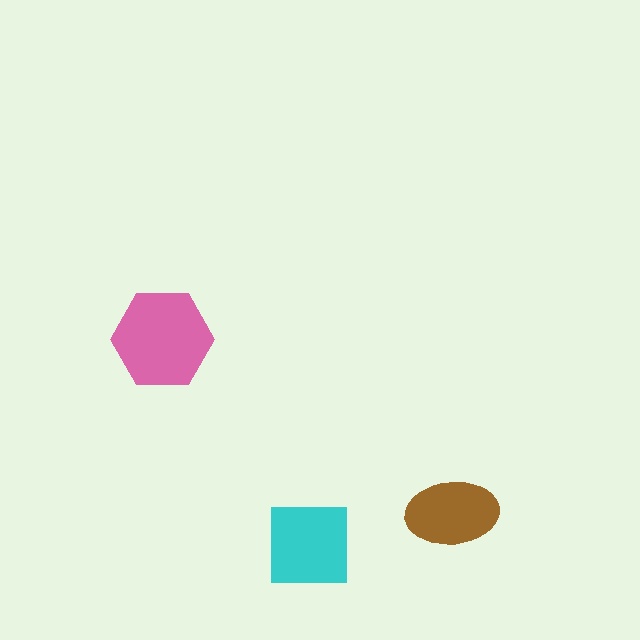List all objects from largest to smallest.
The pink hexagon, the cyan square, the brown ellipse.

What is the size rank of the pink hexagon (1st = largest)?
1st.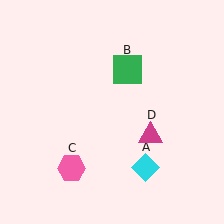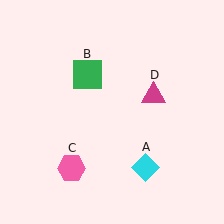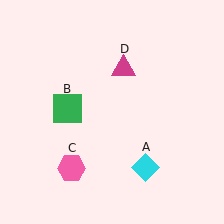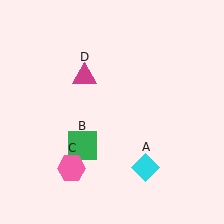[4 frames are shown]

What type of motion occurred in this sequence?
The green square (object B), magenta triangle (object D) rotated counterclockwise around the center of the scene.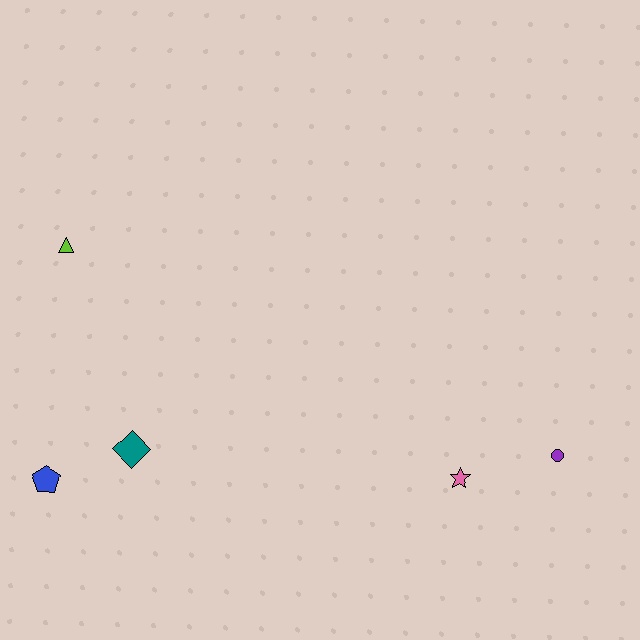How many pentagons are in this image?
There is 1 pentagon.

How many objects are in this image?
There are 5 objects.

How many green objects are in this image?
There are no green objects.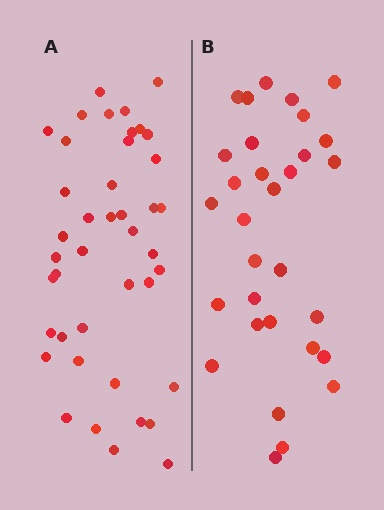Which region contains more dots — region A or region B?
Region A (the left region) has more dots.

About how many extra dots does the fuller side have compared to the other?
Region A has roughly 12 or so more dots than region B.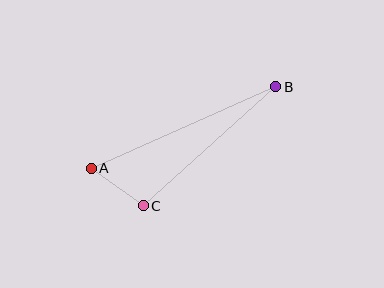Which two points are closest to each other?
Points A and C are closest to each other.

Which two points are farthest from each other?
Points A and B are farthest from each other.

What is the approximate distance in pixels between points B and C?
The distance between B and C is approximately 178 pixels.